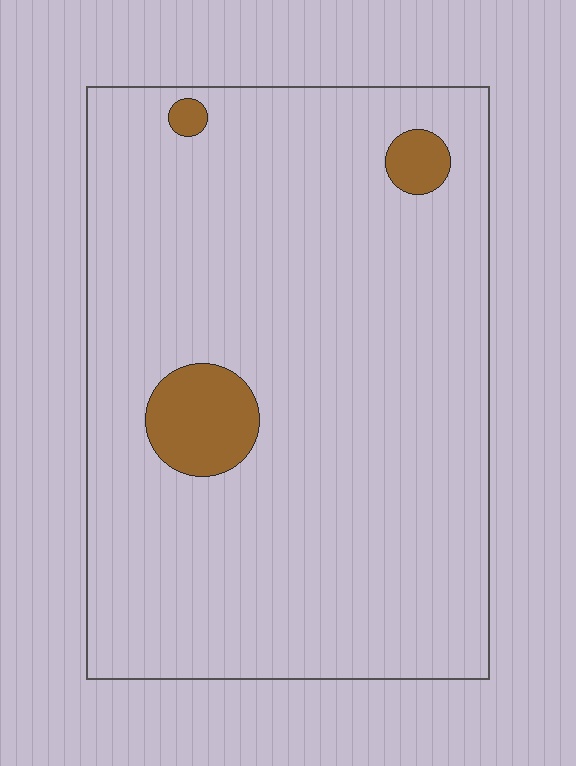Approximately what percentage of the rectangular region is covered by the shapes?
Approximately 5%.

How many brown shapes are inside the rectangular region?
3.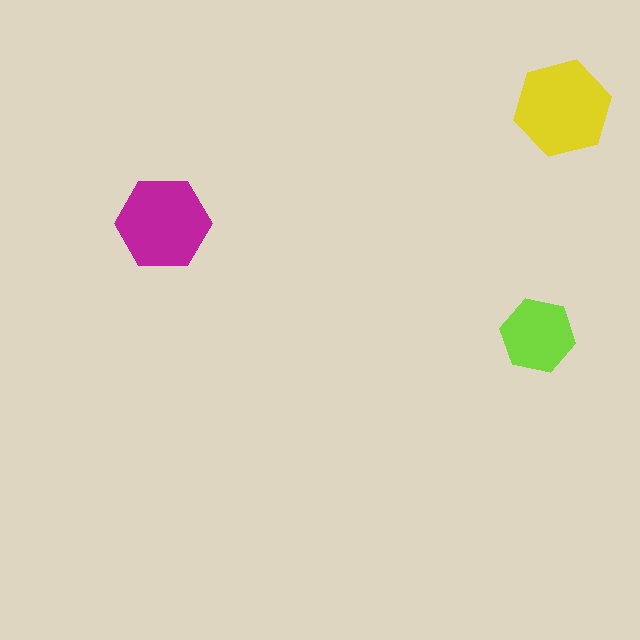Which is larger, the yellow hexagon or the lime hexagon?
The yellow one.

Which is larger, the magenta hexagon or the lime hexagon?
The magenta one.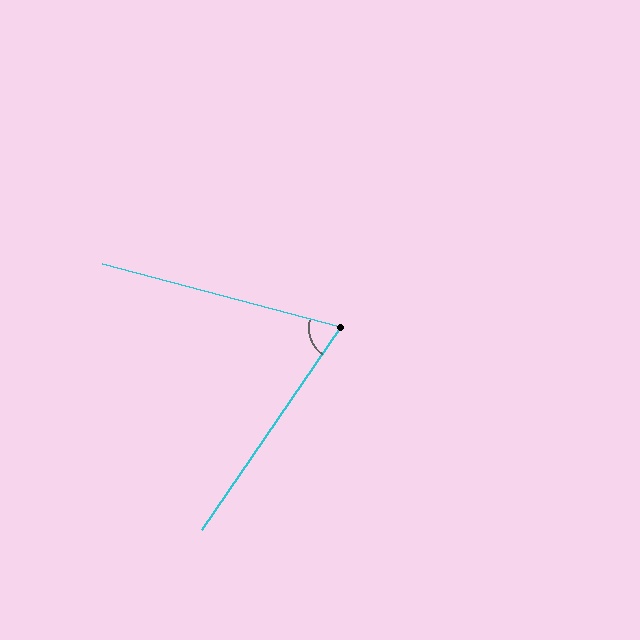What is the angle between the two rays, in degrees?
Approximately 70 degrees.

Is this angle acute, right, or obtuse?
It is acute.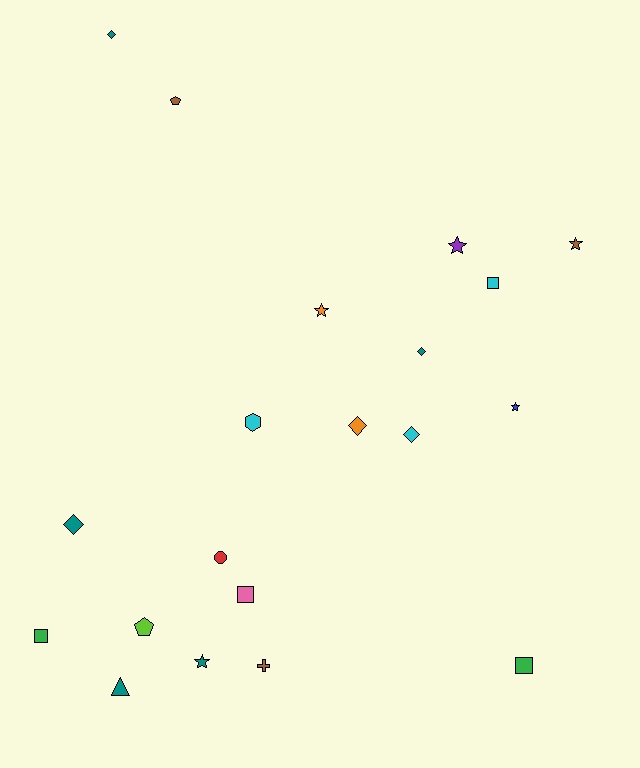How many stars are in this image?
There are 5 stars.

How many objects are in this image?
There are 20 objects.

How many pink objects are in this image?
There is 1 pink object.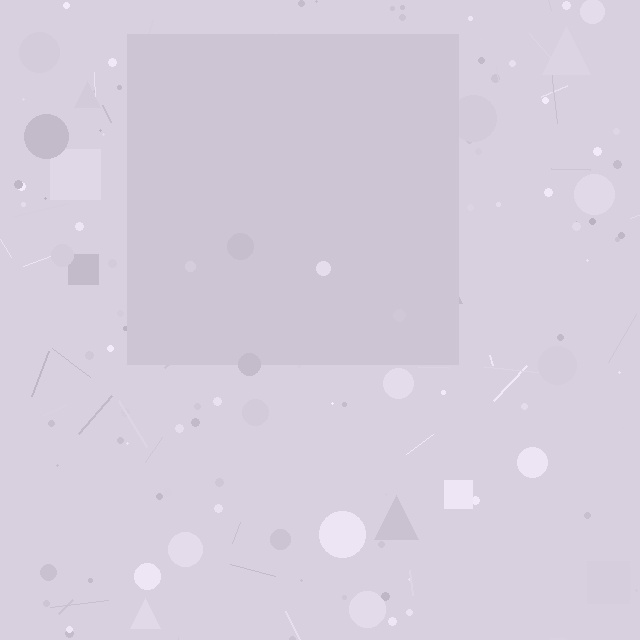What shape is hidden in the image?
A square is hidden in the image.